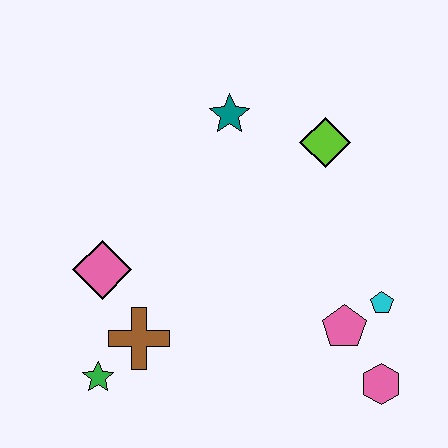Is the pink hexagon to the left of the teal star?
No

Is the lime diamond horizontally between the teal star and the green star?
No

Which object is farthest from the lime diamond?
The green star is farthest from the lime diamond.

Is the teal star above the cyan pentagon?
Yes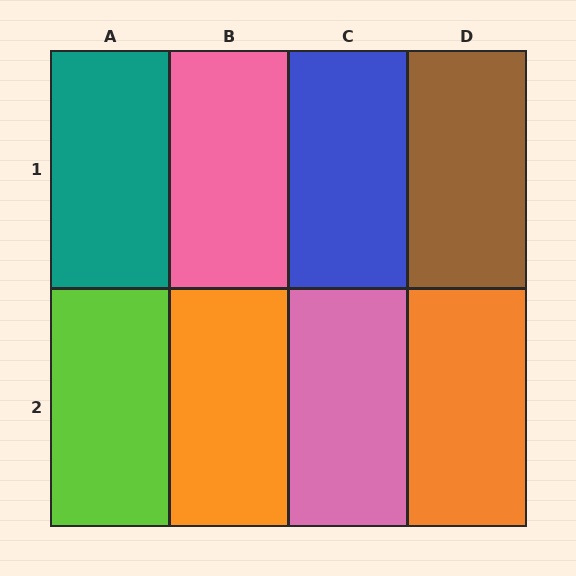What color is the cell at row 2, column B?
Orange.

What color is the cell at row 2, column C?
Pink.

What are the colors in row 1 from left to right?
Teal, pink, blue, brown.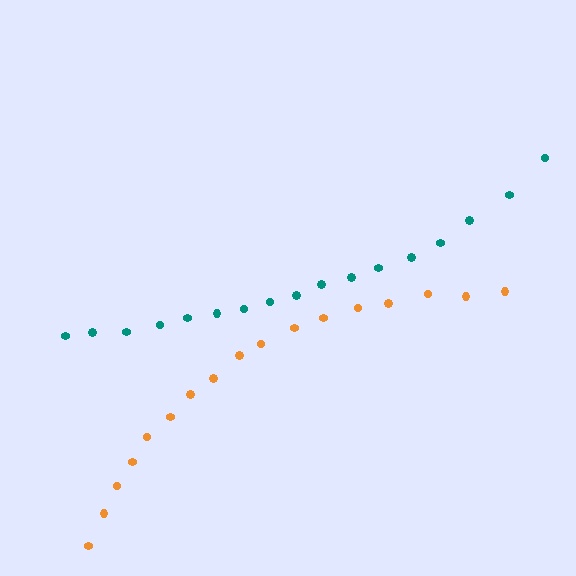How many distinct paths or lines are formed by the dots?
There are 2 distinct paths.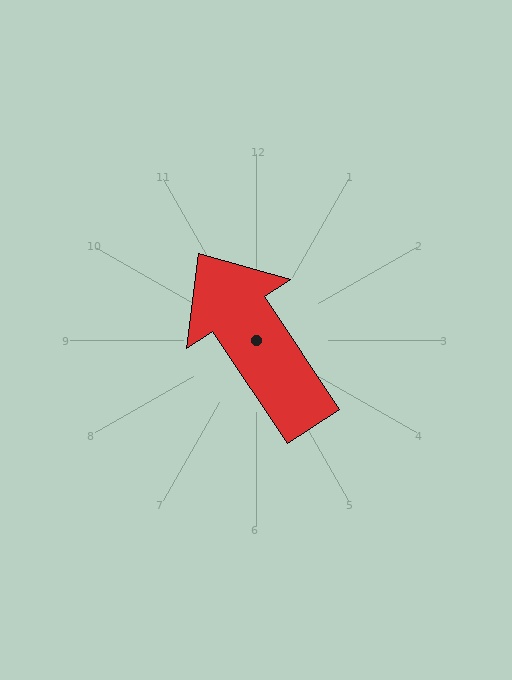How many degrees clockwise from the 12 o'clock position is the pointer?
Approximately 326 degrees.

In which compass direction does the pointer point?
Northwest.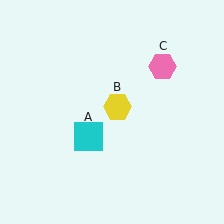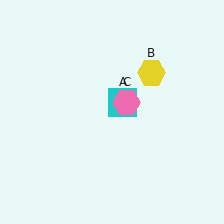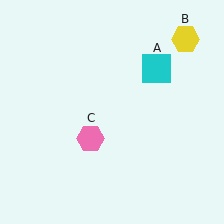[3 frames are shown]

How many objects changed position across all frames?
3 objects changed position: cyan square (object A), yellow hexagon (object B), pink hexagon (object C).